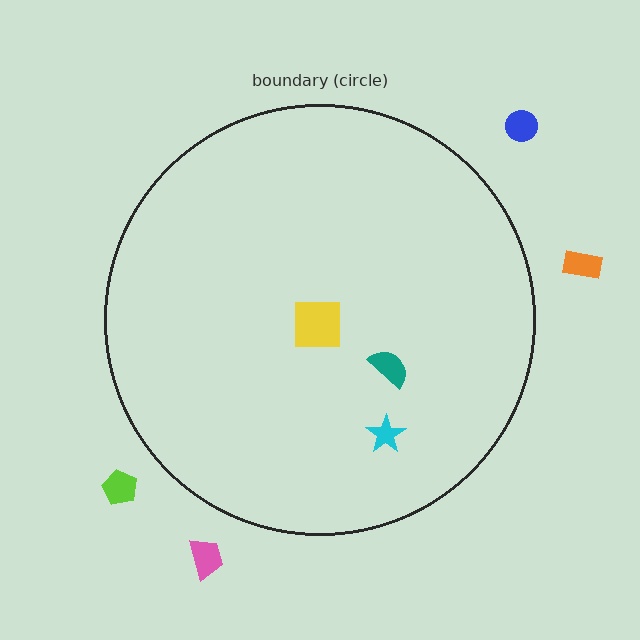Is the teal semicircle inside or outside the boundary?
Inside.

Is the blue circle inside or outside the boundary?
Outside.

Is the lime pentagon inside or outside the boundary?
Outside.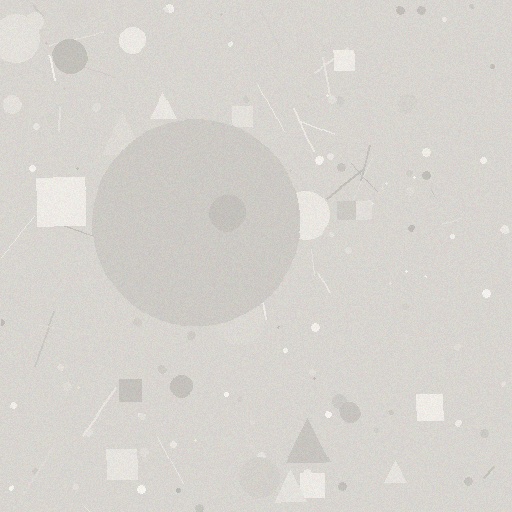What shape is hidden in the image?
A circle is hidden in the image.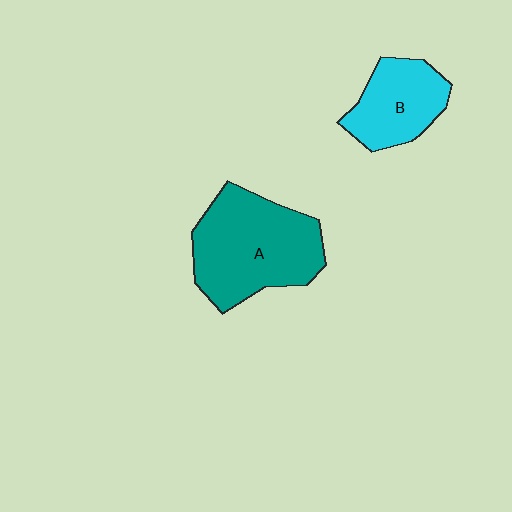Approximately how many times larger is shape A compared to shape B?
Approximately 1.7 times.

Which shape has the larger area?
Shape A (teal).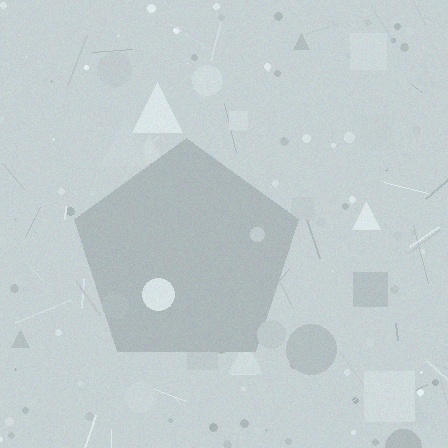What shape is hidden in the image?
A pentagon is hidden in the image.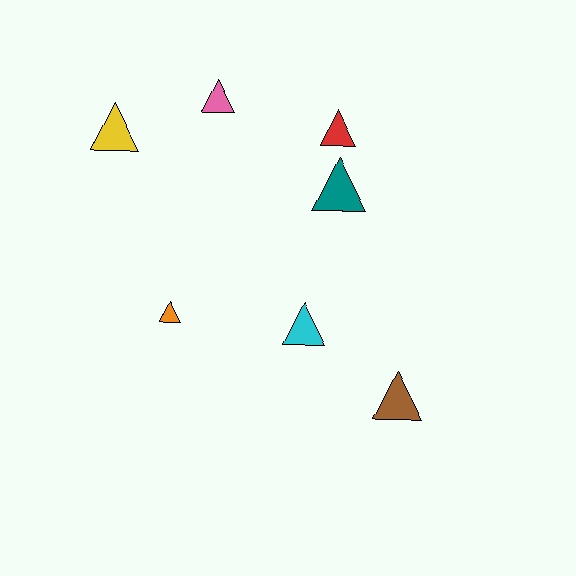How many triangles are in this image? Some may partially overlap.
There are 7 triangles.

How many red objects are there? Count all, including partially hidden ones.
There is 1 red object.